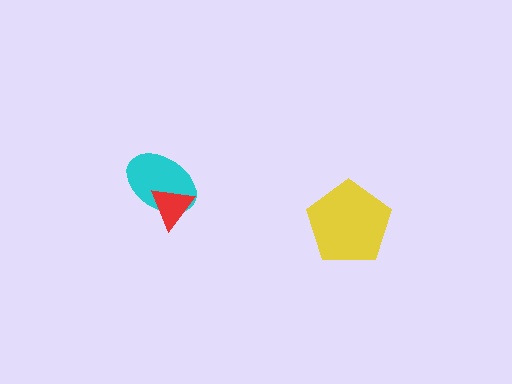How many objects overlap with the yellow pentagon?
0 objects overlap with the yellow pentagon.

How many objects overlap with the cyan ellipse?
1 object overlaps with the cyan ellipse.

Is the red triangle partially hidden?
No, no other shape covers it.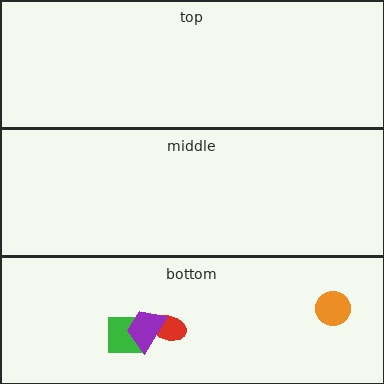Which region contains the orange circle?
The bottom region.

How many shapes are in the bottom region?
4.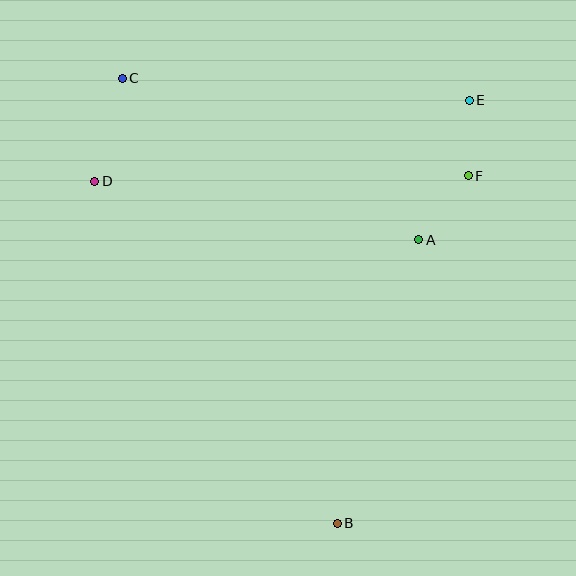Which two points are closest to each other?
Points E and F are closest to each other.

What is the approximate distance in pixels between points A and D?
The distance between A and D is approximately 329 pixels.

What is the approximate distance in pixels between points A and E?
The distance between A and E is approximately 148 pixels.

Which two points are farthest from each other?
Points B and C are farthest from each other.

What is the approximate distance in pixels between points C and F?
The distance between C and F is approximately 359 pixels.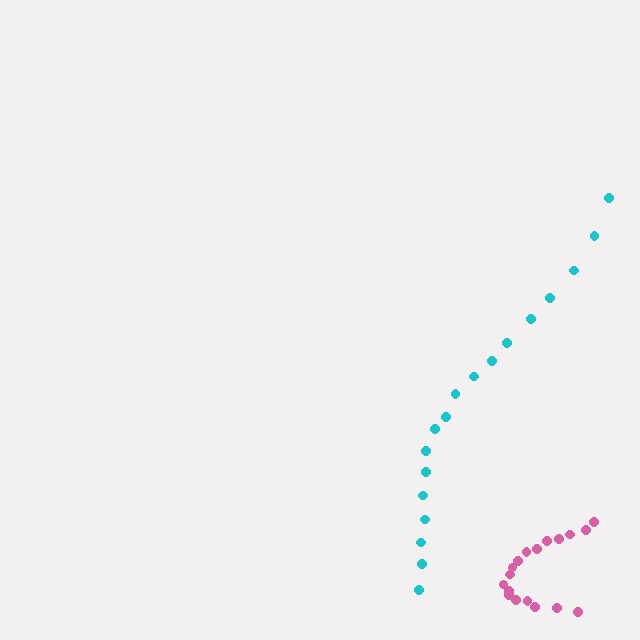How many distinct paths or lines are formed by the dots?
There are 2 distinct paths.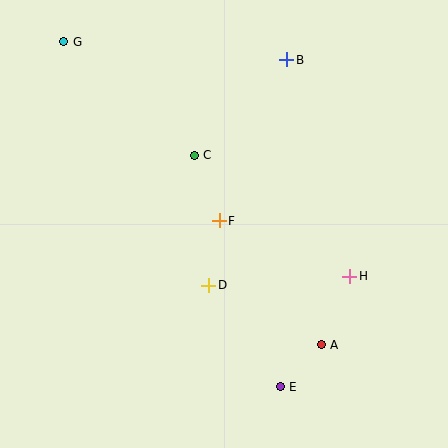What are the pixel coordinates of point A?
Point A is at (321, 345).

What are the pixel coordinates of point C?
Point C is at (194, 155).